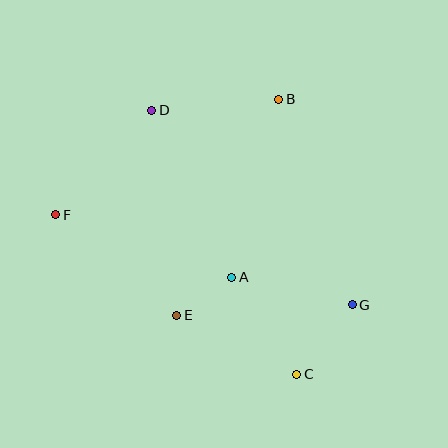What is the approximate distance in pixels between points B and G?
The distance between B and G is approximately 218 pixels.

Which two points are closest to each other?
Points A and E are closest to each other.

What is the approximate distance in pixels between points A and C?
The distance between A and C is approximately 116 pixels.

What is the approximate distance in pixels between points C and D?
The distance between C and D is approximately 301 pixels.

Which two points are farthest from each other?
Points F and G are farthest from each other.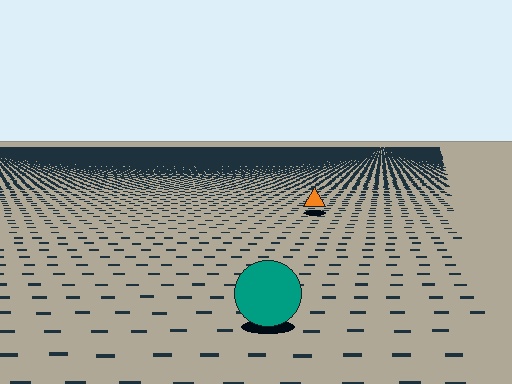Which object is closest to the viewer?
The teal circle is closest. The texture marks near it are larger and more spread out.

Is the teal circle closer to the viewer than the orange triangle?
Yes. The teal circle is closer — you can tell from the texture gradient: the ground texture is coarser near it.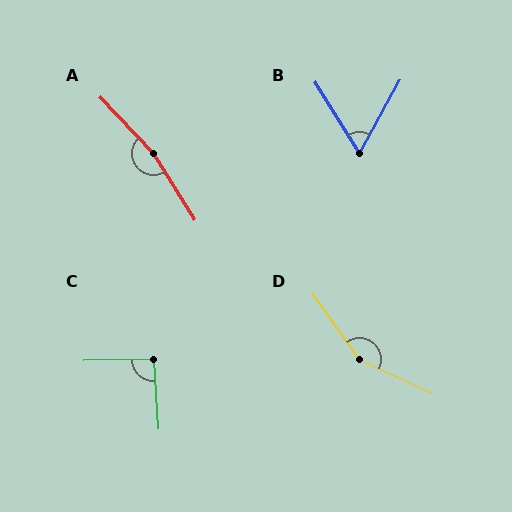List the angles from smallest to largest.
B (61°), C (92°), D (150°), A (169°).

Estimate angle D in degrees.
Approximately 150 degrees.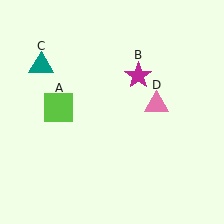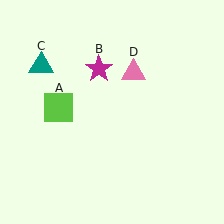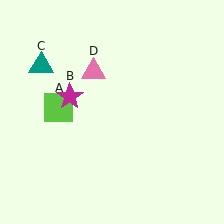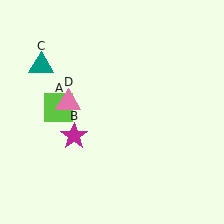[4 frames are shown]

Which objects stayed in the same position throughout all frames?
Lime square (object A) and teal triangle (object C) remained stationary.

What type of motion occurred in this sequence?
The magenta star (object B), pink triangle (object D) rotated counterclockwise around the center of the scene.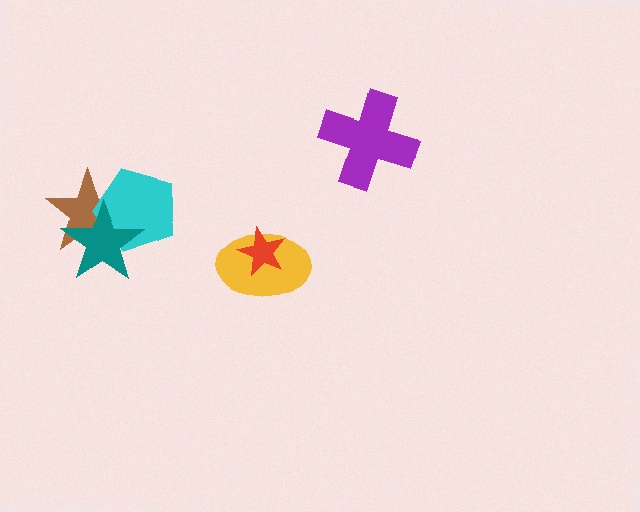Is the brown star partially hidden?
Yes, it is partially covered by another shape.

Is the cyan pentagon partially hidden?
Yes, it is partially covered by another shape.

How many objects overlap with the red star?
1 object overlaps with the red star.